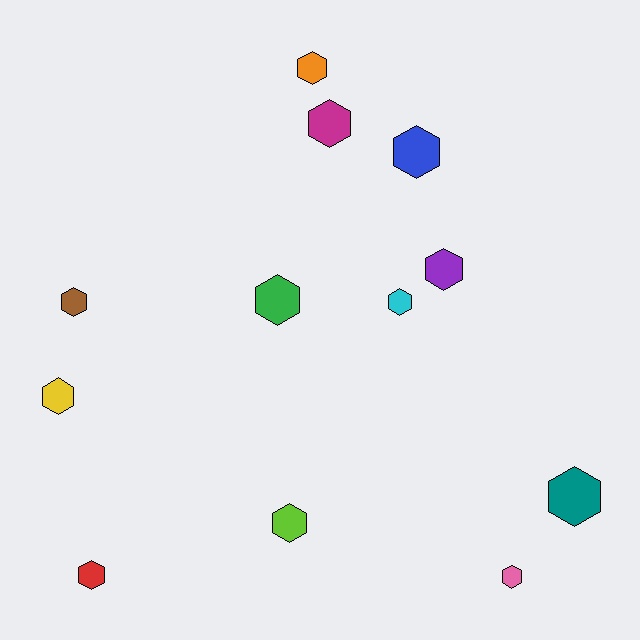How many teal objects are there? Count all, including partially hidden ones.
There is 1 teal object.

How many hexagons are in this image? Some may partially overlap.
There are 12 hexagons.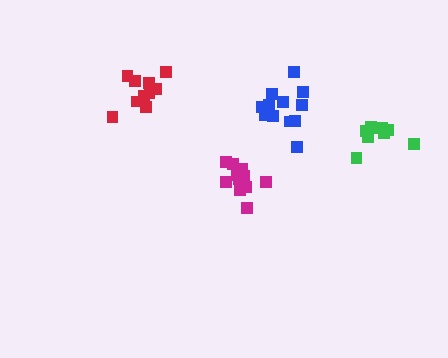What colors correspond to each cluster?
The clusters are colored: green, magenta, red, blue.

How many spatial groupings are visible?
There are 4 spatial groupings.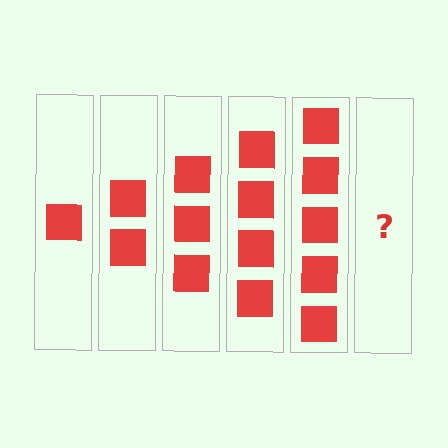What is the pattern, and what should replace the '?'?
The pattern is that each step adds one more square. The '?' should be 6 squares.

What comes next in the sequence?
The next element should be 6 squares.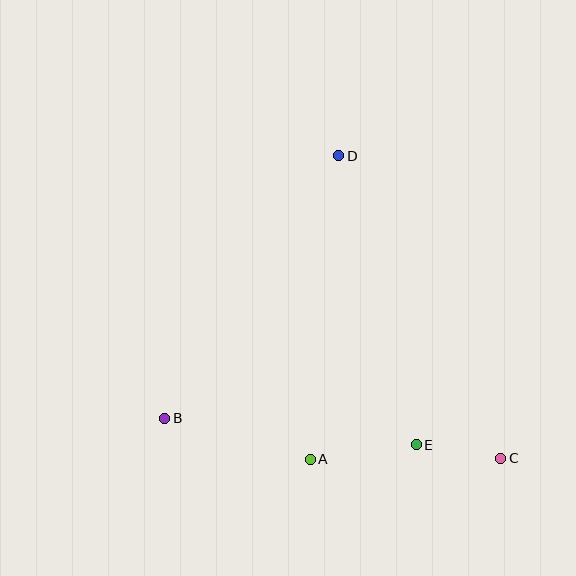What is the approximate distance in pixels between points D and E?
The distance between D and E is approximately 299 pixels.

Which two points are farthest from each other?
Points C and D are farthest from each other.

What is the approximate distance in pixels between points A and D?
The distance between A and D is approximately 305 pixels.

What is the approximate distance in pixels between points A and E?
The distance between A and E is approximately 107 pixels.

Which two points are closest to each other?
Points C and E are closest to each other.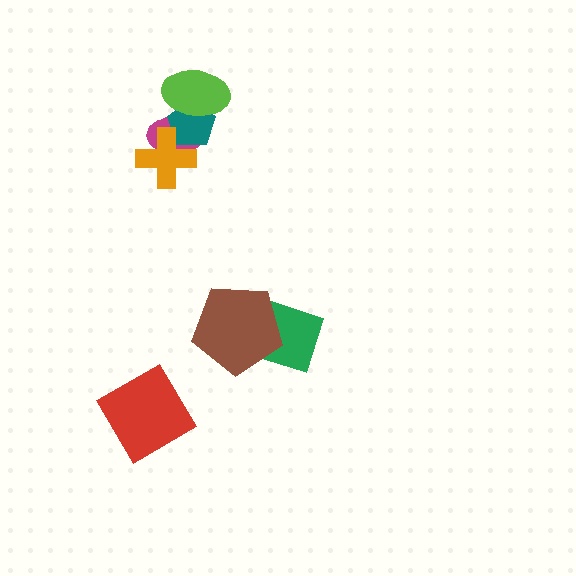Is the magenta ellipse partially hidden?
Yes, it is partially covered by another shape.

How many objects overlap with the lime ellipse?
2 objects overlap with the lime ellipse.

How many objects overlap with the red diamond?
0 objects overlap with the red diamond.